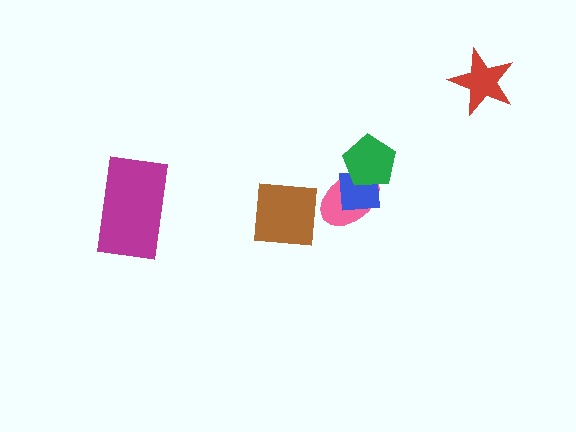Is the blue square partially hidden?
Yes, it is partially covered by another shape.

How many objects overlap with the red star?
0 objects overlap with the red star.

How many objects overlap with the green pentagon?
2 objects overlap with the green pentagon.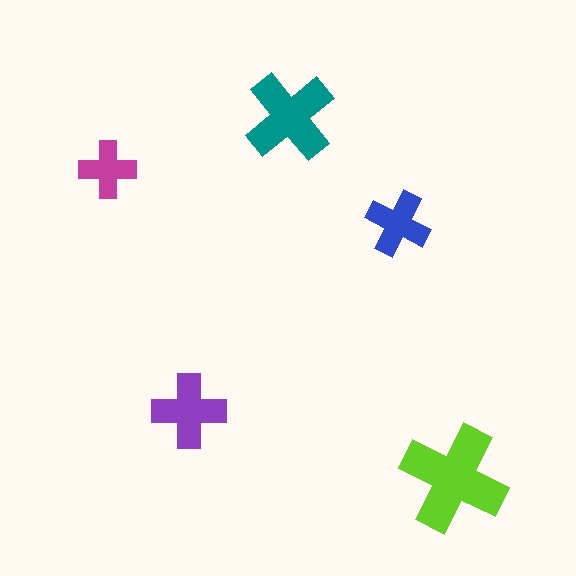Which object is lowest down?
The lime cross is bottommost.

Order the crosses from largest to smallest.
the lime one, the teal one, the purple one, the blue one, the magenta one.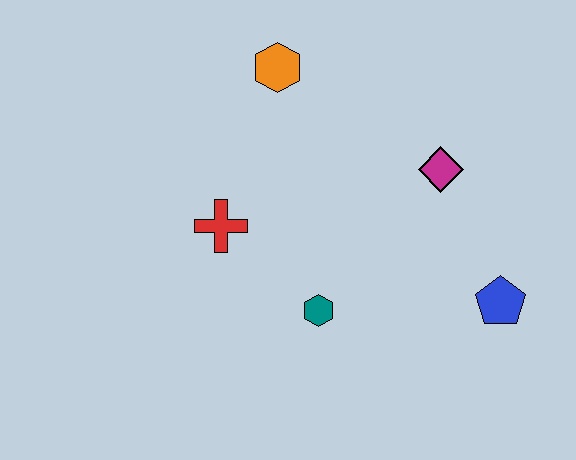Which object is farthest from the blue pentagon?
The orange hexagon is farthest from the blue pentagon.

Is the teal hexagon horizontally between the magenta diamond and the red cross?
Yes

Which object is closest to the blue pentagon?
The magenta diamond is closest to the blue pentagon.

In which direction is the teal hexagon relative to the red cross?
The teal hexagon is to the right of the red cross.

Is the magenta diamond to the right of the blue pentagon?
No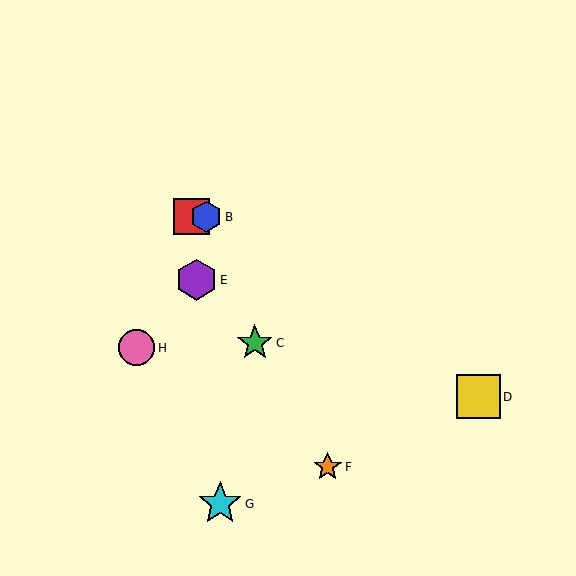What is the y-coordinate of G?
Object G is at y≈504.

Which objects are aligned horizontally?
Objects A, B are aligned horizontally.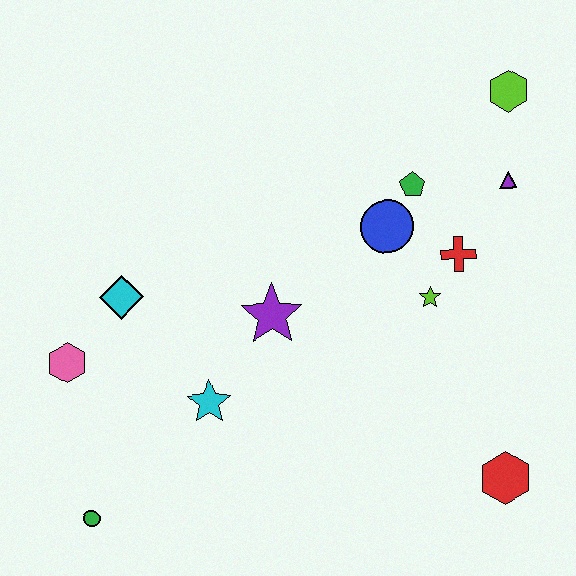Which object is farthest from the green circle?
The lime hexagon is farthest from the green circle.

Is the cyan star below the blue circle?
Yes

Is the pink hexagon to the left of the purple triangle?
Yes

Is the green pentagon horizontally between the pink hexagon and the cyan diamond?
No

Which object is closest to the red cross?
The lime star is closest to the red cross.